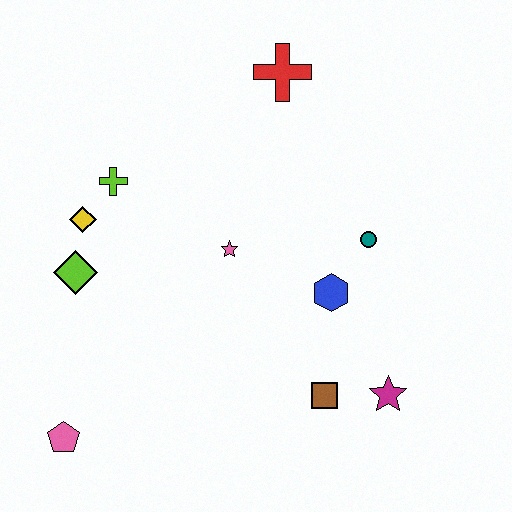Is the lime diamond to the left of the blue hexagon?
Yes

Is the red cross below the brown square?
No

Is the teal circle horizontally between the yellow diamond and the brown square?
No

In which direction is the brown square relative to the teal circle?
The brown square is below the teal circle.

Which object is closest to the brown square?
The magenta star is closest to the brown square.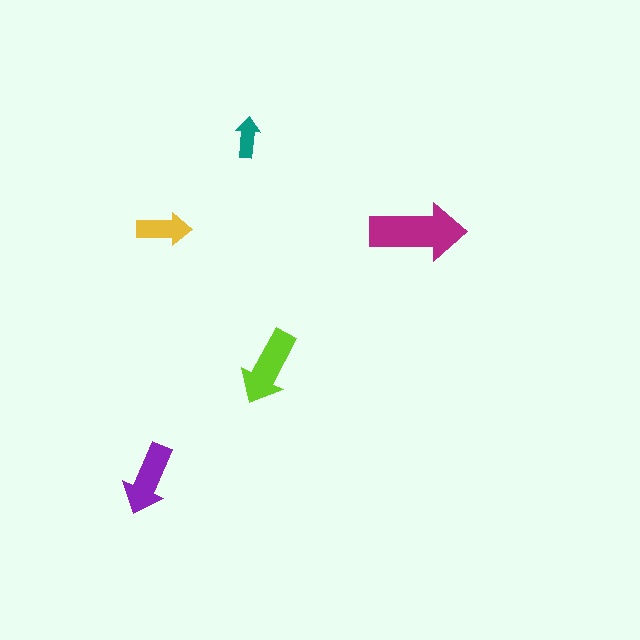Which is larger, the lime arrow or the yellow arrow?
The lime one.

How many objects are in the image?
There are 5 objects in the image.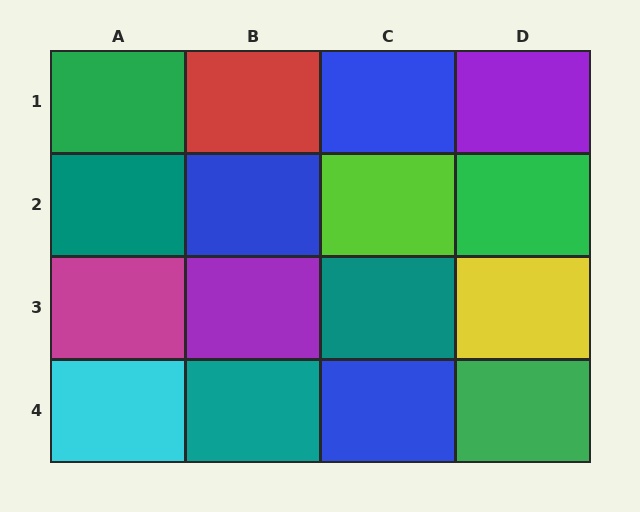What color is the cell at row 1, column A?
Green.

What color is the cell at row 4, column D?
Green.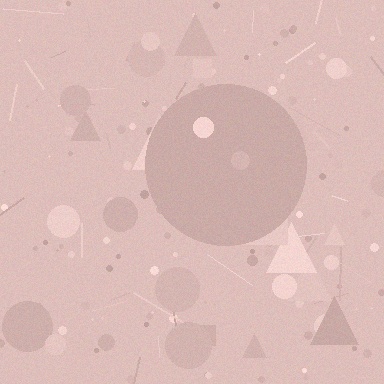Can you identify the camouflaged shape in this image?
The camouflaged shape is a circle.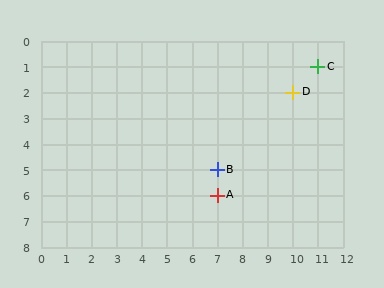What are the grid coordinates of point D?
Point D is at grid coordinates (10, 2).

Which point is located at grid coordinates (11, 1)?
Point C is at (11, 1).